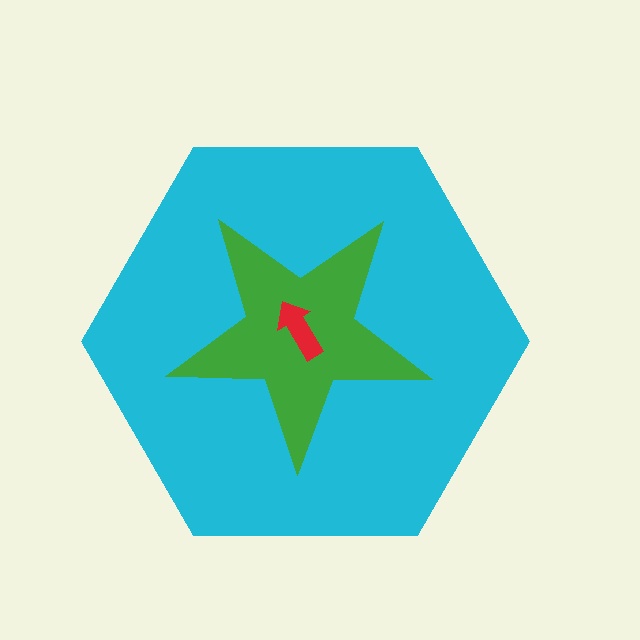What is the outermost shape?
The cyan hexagon.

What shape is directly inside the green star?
The red arrow.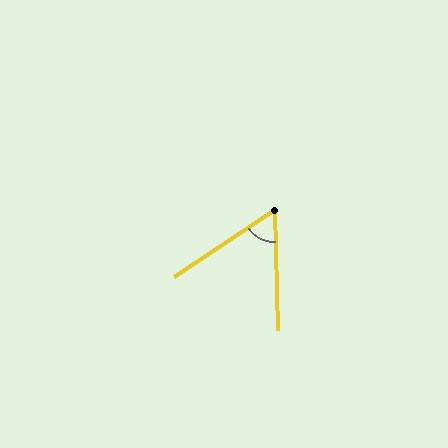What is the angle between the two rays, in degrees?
Approximately 57 degrees.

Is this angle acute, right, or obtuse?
It is acute.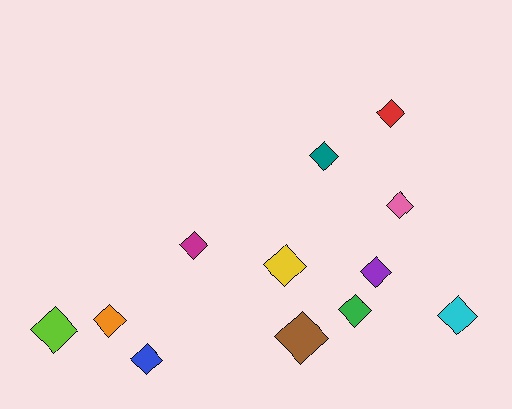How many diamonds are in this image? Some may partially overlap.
There are 12 diamonds.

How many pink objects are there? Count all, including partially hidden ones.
There is 1 pink object.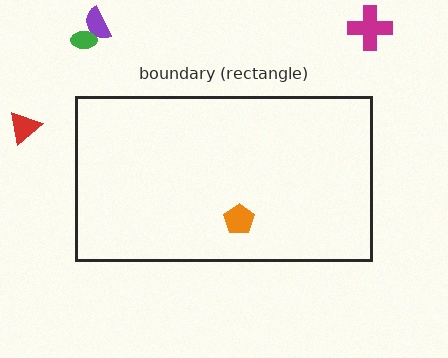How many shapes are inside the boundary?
1 inside, 4 outside.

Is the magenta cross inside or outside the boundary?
Outside.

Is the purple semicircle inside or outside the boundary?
Outside.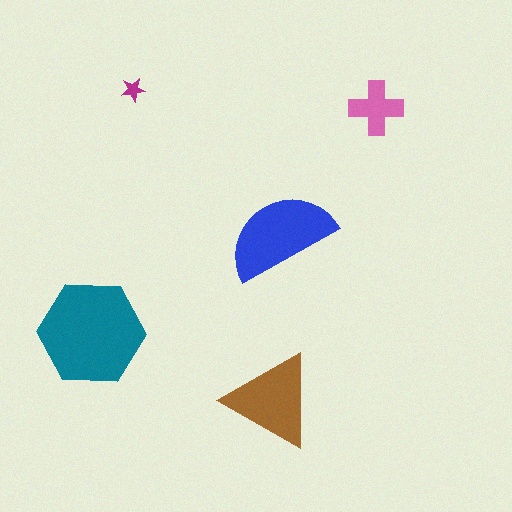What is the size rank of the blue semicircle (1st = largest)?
2nd.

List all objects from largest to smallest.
The teal hexagon, the blue semicircle, the brown triangle, the pink cross, the magenta star.